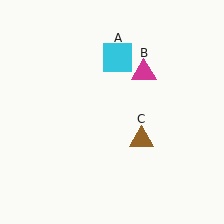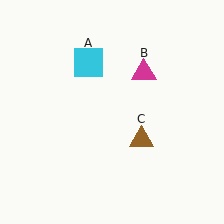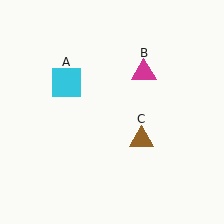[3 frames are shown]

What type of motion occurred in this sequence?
The cyan square (object A) rotated counterclockwise around the center of the scene.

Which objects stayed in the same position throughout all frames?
Magenta triangle (object B) and brown triangle (object C) remained stationary.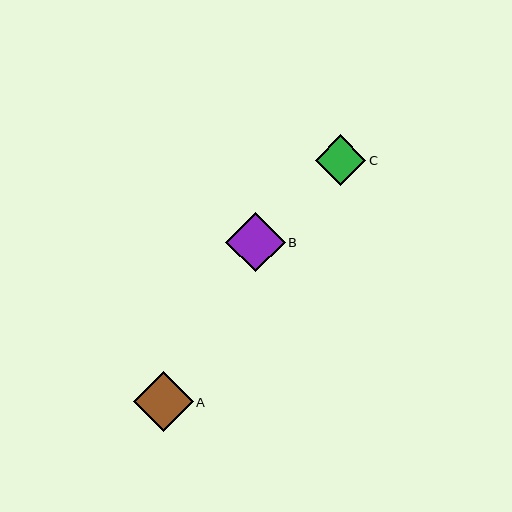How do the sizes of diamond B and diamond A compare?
Diamond B and diamond A are approximately the same size.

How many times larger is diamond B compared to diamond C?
Diamond B is approximately 1.2 times the size of diamond C.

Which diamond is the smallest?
Diamond C is the smallest with a size of approximately 51 pixels.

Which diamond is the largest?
Diamond B is the largest with a size of approximately 60 pixels.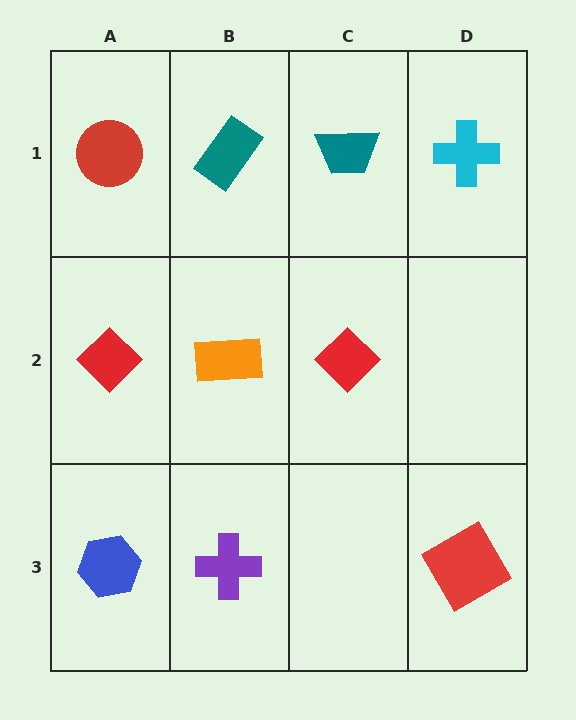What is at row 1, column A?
A red circle.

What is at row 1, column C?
A teal trapezoid.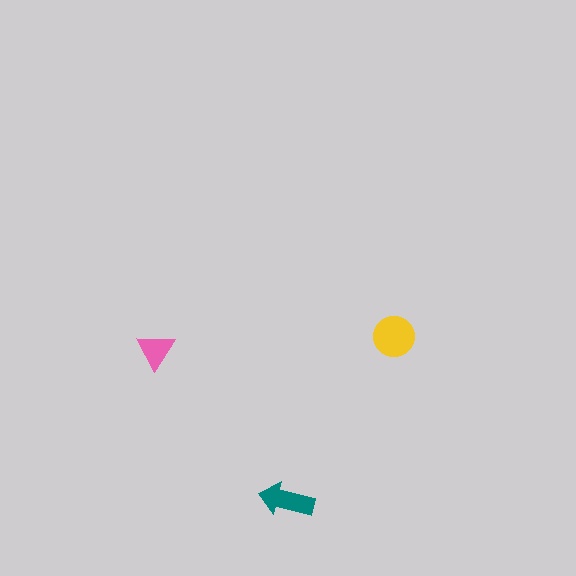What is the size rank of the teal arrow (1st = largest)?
2nd.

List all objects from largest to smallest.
The yellow circle, the teal arrow, the pink triangle.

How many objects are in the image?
There are 3 objects in the image.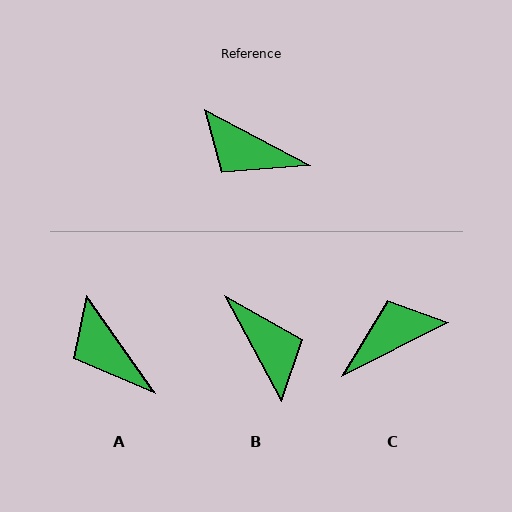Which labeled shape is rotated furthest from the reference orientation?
B, about 146 degrees away.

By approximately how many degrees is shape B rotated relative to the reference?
Approximately 146 degrees counter-clockwise.